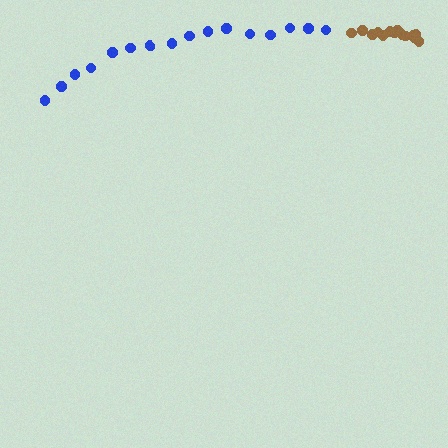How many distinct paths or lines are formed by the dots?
There are 2 distinct paths.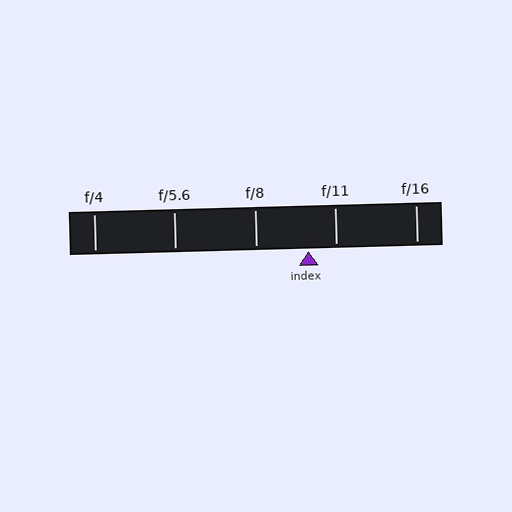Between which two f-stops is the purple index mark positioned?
The index mark is between f/8 and f/11.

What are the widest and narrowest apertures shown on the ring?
The widest aperture shown is f/4 and the narrowest is f/16.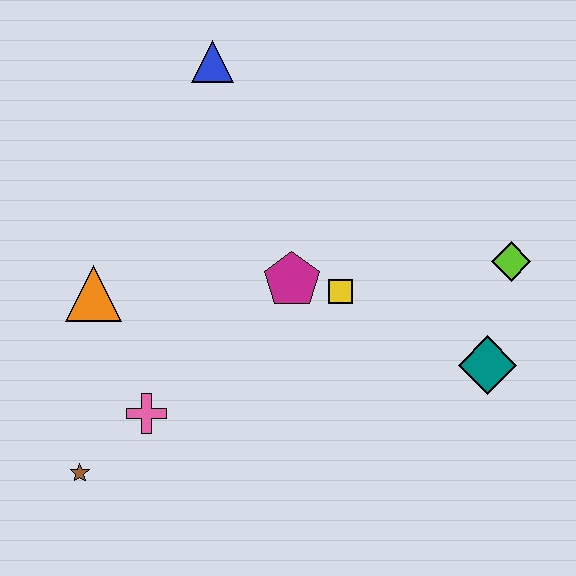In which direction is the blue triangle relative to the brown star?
The blue triangle is above the brown star.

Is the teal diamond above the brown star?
Yes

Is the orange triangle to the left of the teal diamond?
Yes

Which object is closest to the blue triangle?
The magenta pentagon is closest to the blue triangle.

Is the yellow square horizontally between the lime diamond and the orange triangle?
Yes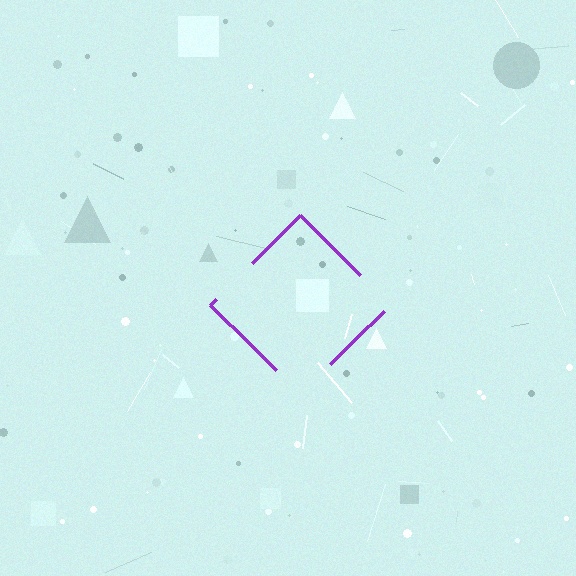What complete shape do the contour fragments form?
The contour fragments form a diamond.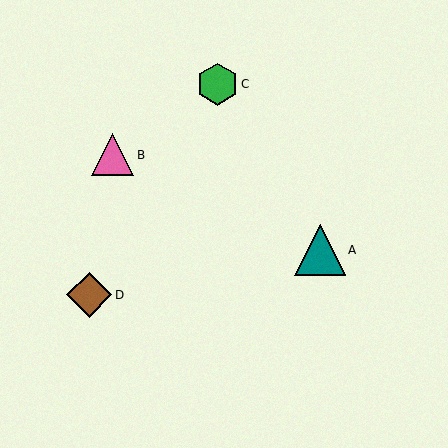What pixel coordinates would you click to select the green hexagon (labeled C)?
Click at (217, 84) to select the green hexagon C.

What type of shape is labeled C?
Shape C is a green hexagon.